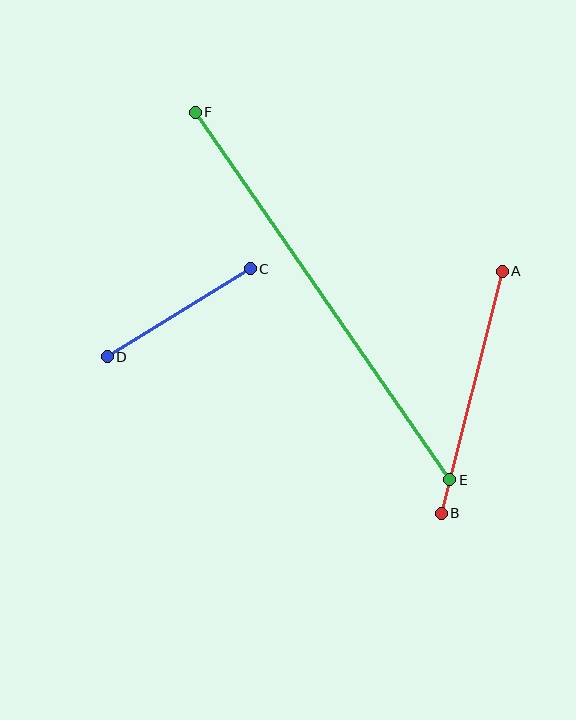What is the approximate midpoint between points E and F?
The midpoint is at approximately (322, 296) pixels.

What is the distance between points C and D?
The distance is approximately 168 pixels.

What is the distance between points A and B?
The distance is approximately 250 pixels.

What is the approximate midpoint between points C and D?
The midpoint is at approximately (179, 313) pixels.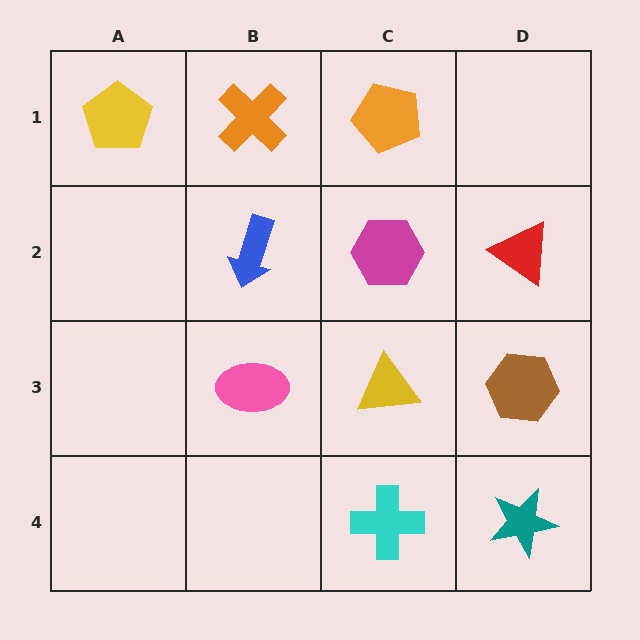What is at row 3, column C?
A yellow triangle.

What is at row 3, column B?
A pink ellipse.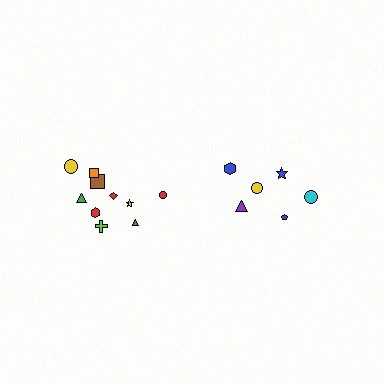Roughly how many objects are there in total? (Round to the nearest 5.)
Roughly 15 objects in total.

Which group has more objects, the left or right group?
The left group.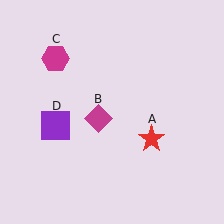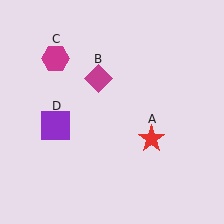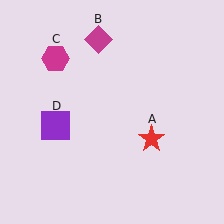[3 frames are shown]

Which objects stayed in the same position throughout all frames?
Red star (object A) and magenta hexagon (object C) and purple square (object D) remained stationary.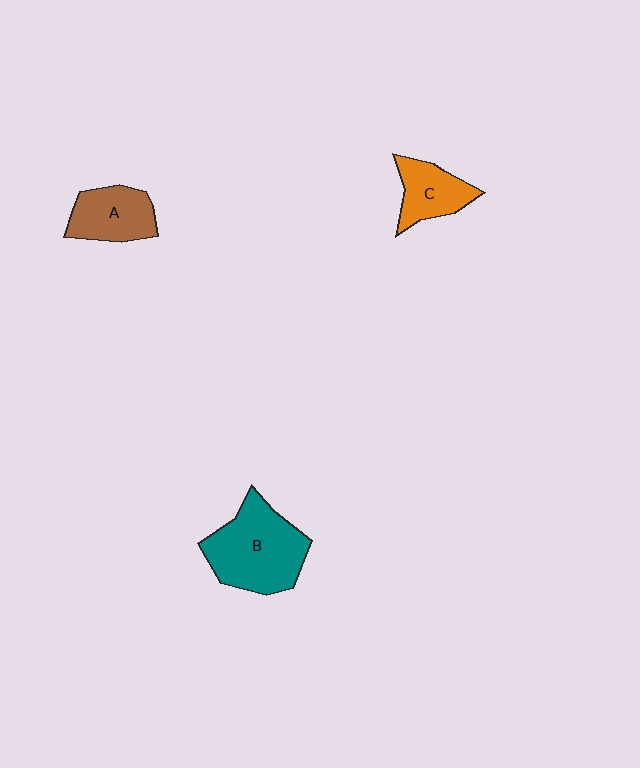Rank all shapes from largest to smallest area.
From largest to smallest: B (teal), A (brown), C (orange).